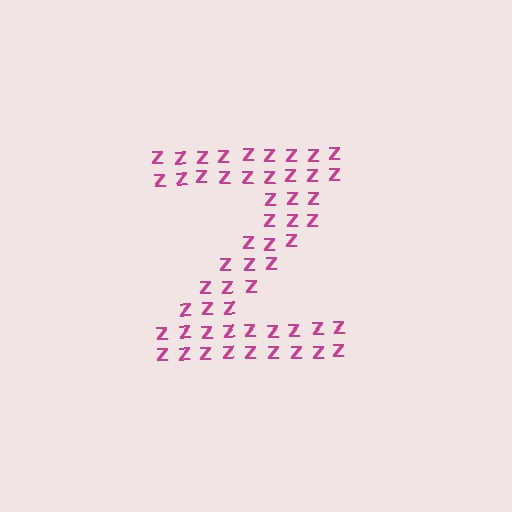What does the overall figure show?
The overall figure shows the letter Z.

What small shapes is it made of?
It is made of small letter Z's.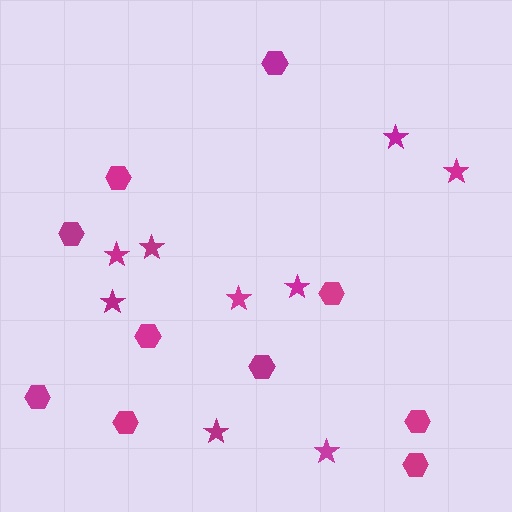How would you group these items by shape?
There are 2 groups: one group of stars (9) and one group of hexagons (10).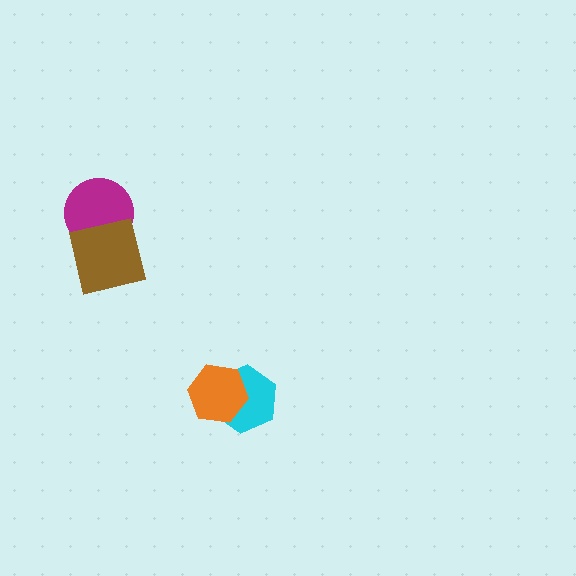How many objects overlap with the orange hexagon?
1 object overlaps with the orange hexagon.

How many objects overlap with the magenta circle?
1 object overlaps with the magenta circle.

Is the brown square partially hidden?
No, no other shape covers it.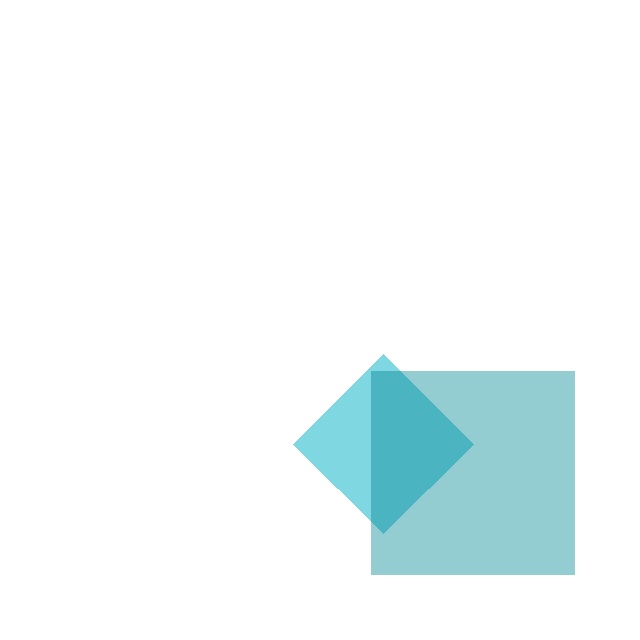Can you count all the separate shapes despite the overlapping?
Yes, there are 2 separate shapes.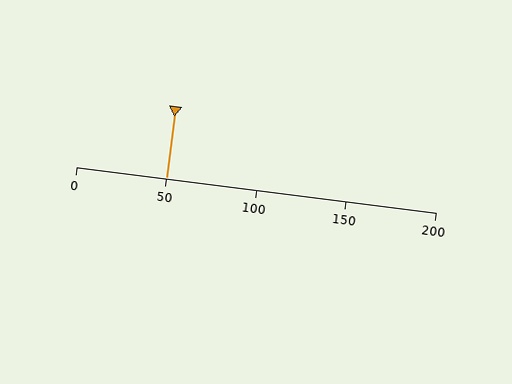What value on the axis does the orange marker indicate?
The marker indicates approximately 50.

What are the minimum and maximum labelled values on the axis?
The axis runs from 0 to 200.